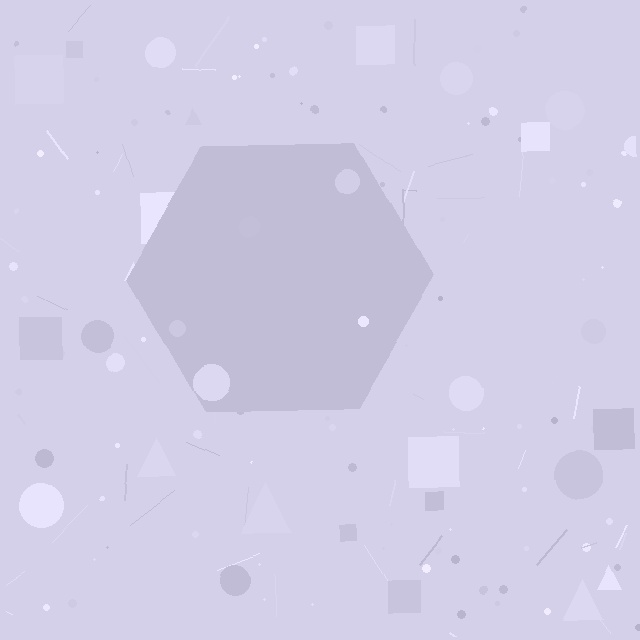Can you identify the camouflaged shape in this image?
The camouflaged shape is a hexagon.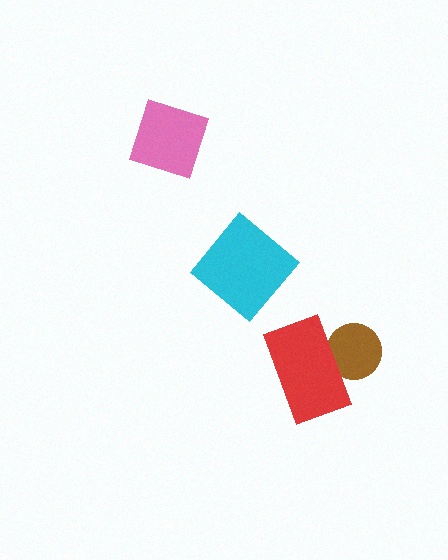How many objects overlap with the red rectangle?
1 object overlaps with the red rectangle.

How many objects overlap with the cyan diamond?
0 objects overlap with the cyan diamond.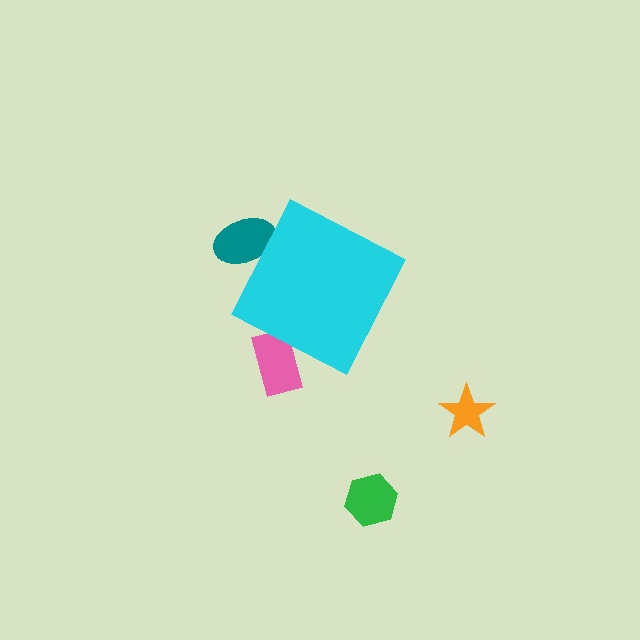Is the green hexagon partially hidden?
No, the green hexagon is fully visible.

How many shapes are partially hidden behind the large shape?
2 shapes are partially hidden.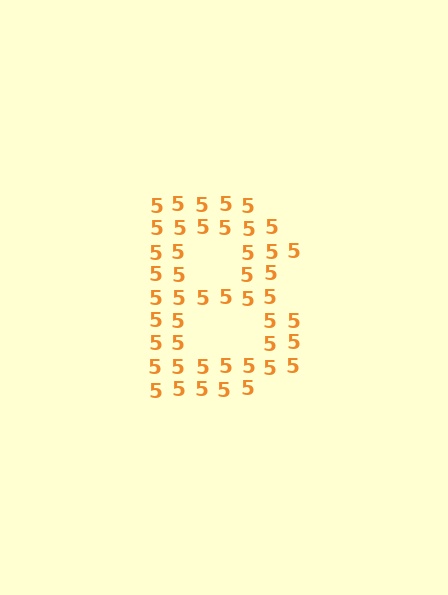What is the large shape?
The large shape is the letter B.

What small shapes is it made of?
It is made of small digit 5's.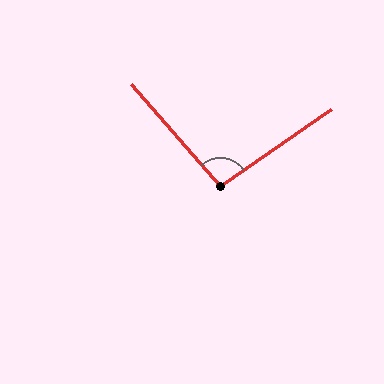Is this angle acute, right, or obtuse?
It is obtuse.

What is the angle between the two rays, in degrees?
Approximately 96 degrees.